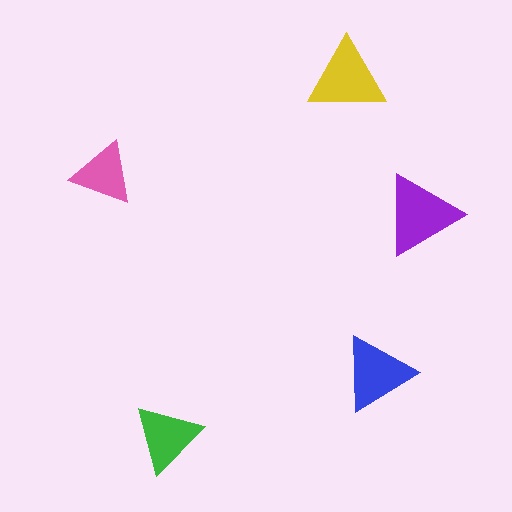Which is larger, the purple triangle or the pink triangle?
The purple one.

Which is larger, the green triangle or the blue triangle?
The blue one.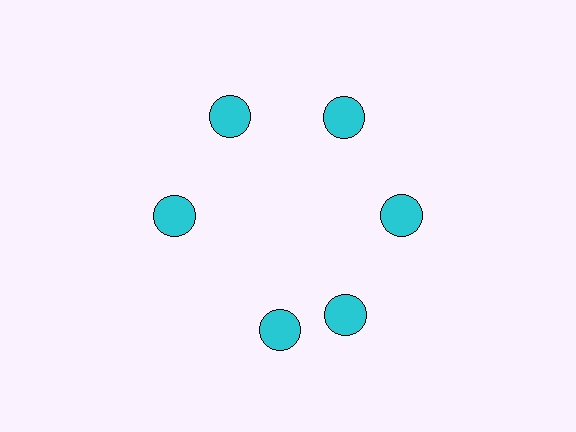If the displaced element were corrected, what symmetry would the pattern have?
It would have 6-fold rotational symmetry — the pattern would map onto itself every 60 degrees.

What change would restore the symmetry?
The symmetry would be restored by rotating it back into even spacing with its neighbors so that all 6 circles sit at equal angles and equal distance from the center.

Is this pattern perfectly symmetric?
No. The 6 cyan circles are arranged in a ring, but one element near the 7 o'clock position is rotated out of alignment along the ring, breaking the 6-fold rotational symmetry.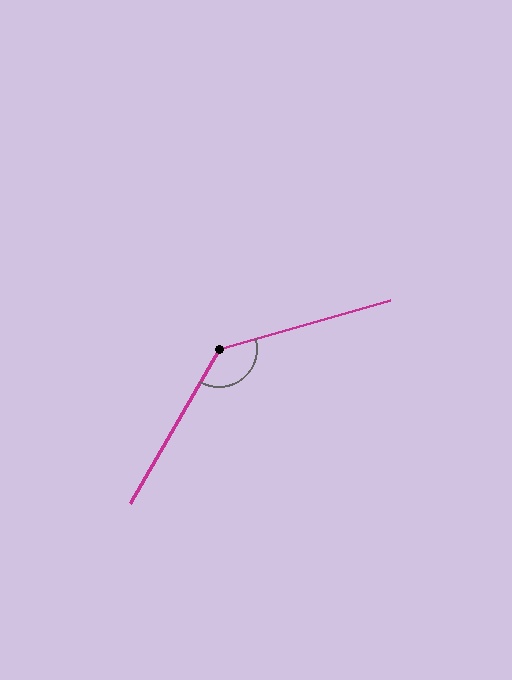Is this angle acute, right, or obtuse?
It is obtuse.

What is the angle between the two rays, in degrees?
Approximately 136 degrees.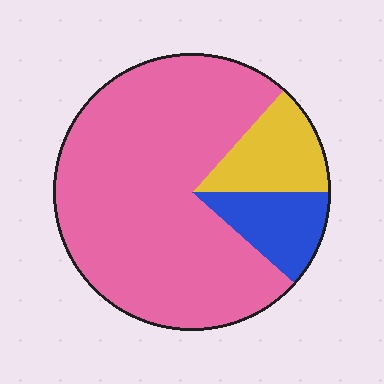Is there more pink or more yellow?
Pink.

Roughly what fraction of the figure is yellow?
Yellow takes up about one eighth (1/8) of the figure.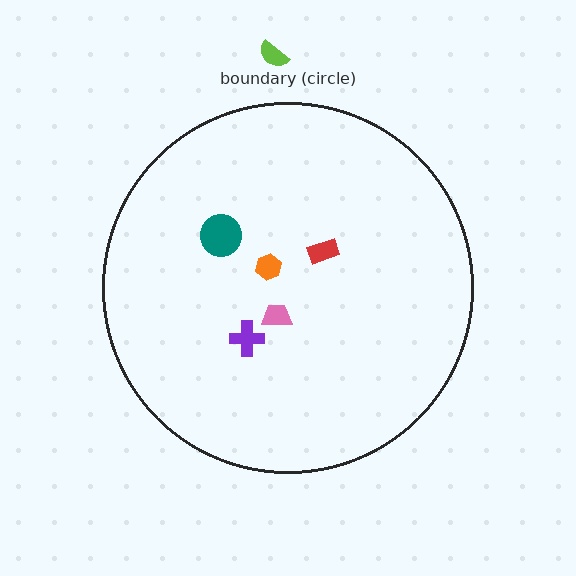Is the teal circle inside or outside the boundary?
Inside.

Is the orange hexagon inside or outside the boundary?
Inside.